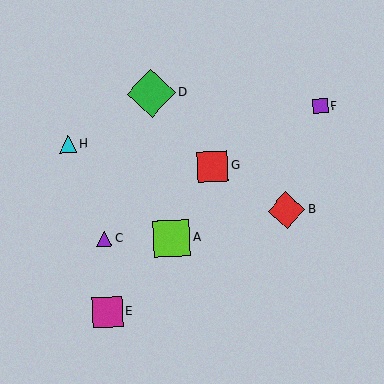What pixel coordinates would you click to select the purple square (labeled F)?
Click at (321, 106) to select the purple square F.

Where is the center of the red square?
The center of the red square is at (213, 166).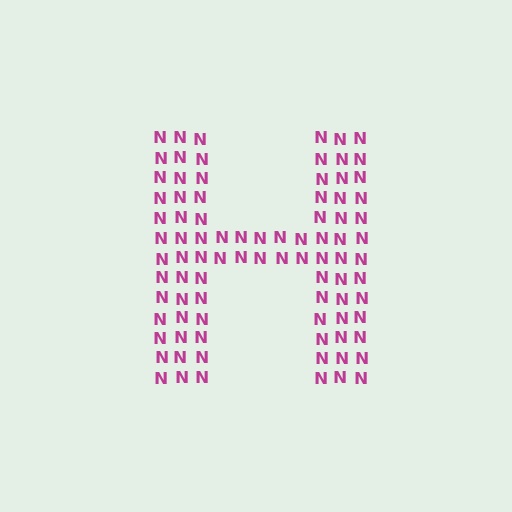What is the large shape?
The large shape is the letter H.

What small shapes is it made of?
It is made of small letter N's.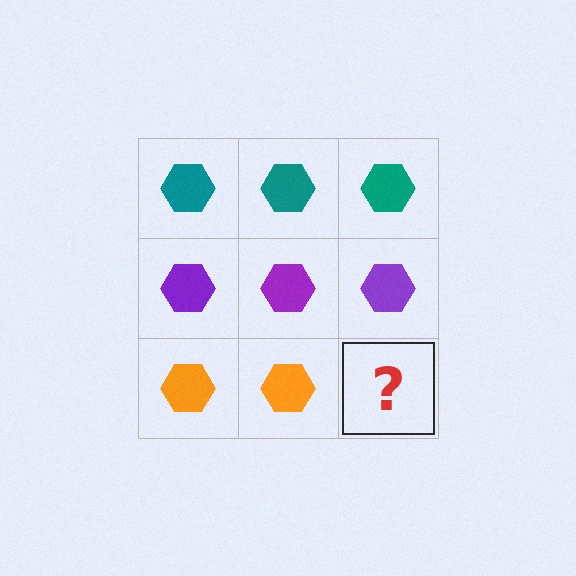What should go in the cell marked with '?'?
The missing cell should contain an orange hexagon.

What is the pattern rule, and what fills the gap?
The rule is that each row has a consistent color. The gap should be filled with an orange hexagon.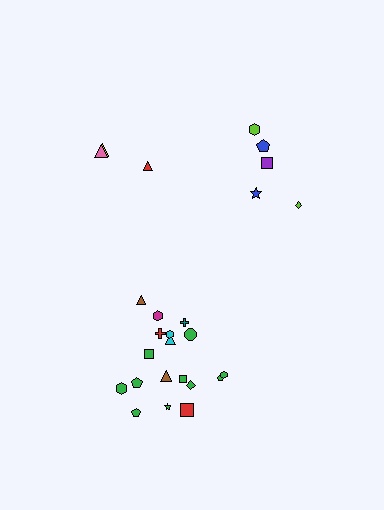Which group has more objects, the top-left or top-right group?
The top-right group.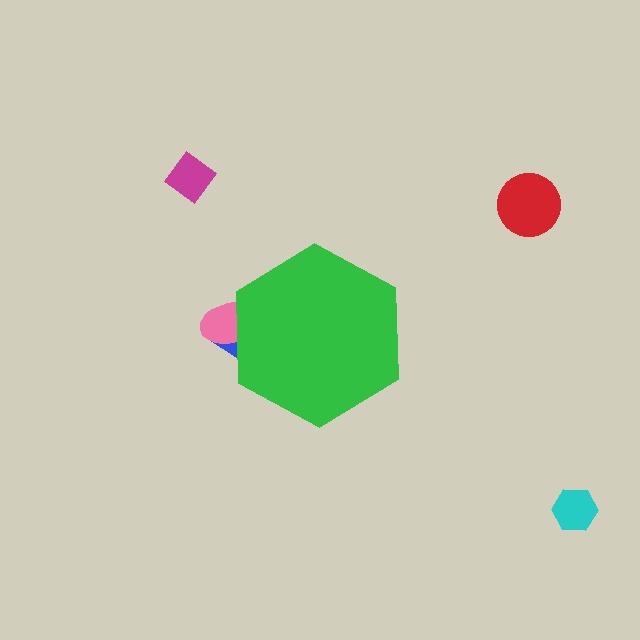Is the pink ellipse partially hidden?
Yes, the pink ellipse is partially hidden behind the green hexagon.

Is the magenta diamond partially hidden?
No, the magenta diamond is fully visible.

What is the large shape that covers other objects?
A green hexagon.